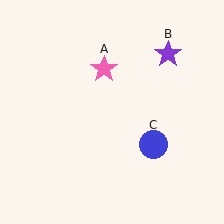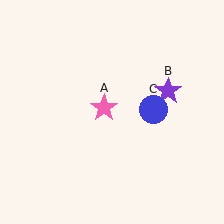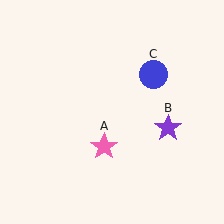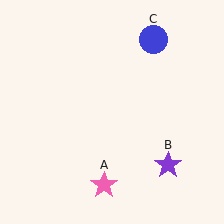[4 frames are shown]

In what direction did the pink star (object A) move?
The pink star (object A) moved down.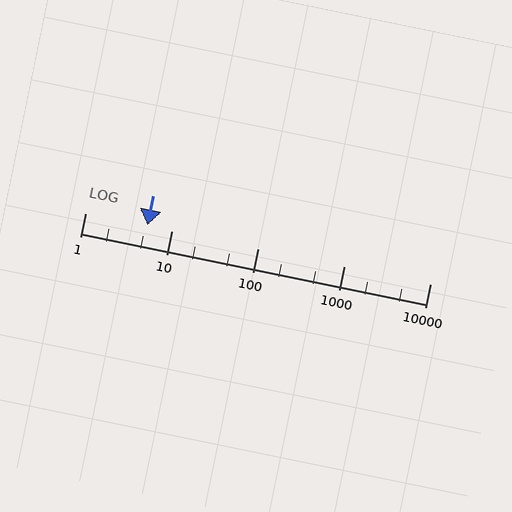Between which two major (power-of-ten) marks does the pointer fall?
The pointer is between 1 and 10.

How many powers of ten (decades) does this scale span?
The scale spans 4 decades, from 1 to 10000.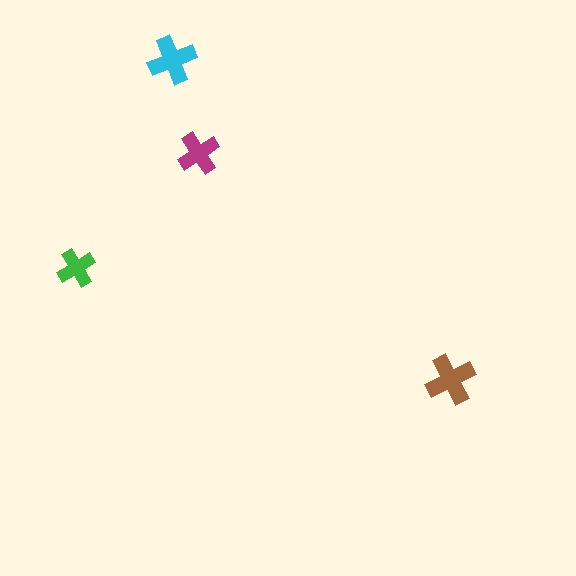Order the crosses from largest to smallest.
the brown one, the cyan one, the magenta one, the green one.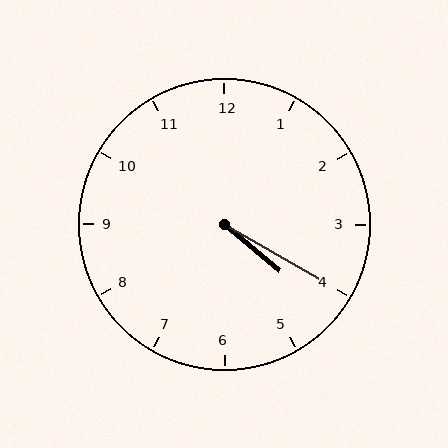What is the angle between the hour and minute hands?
Approximately 10 degrees.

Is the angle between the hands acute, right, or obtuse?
It is acute.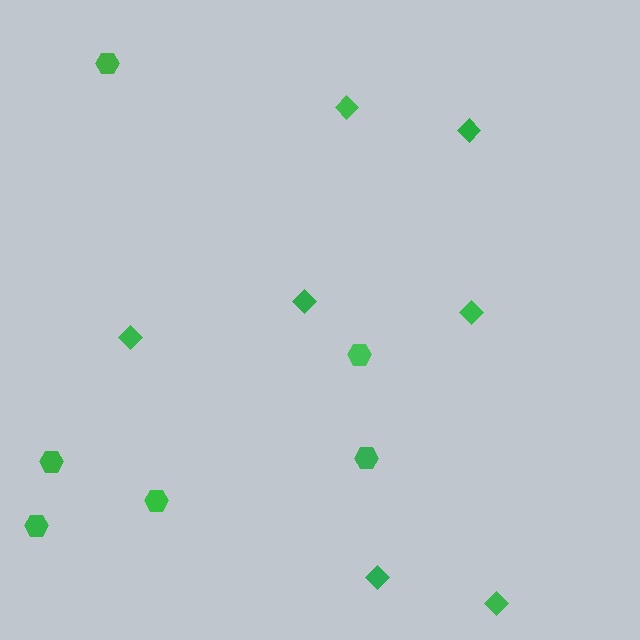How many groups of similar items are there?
There are 2 groups: one group of diamonds (7) and one group of hexagons (6).